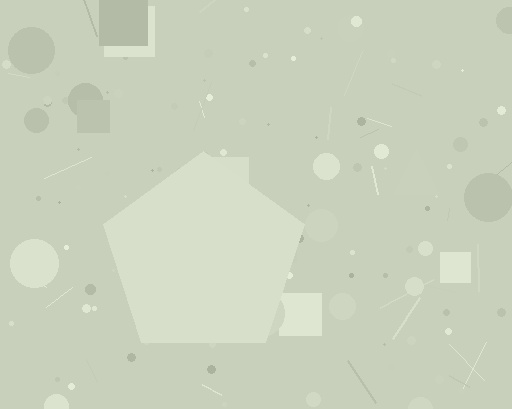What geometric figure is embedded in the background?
A pentagon is embedded in the background.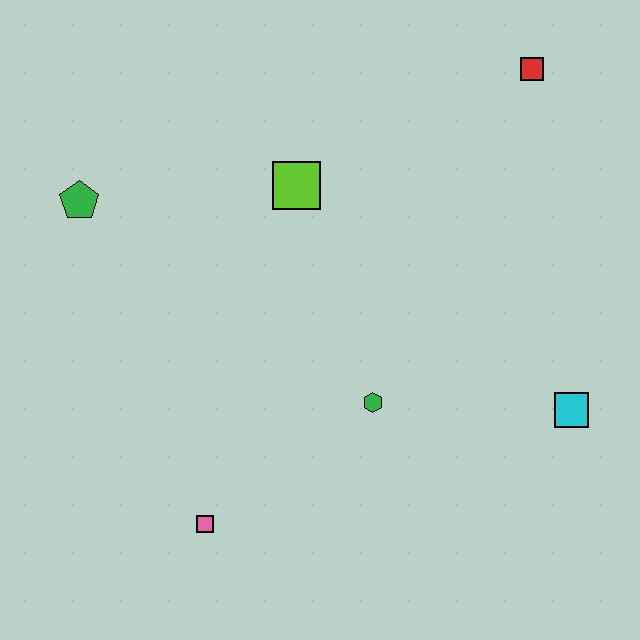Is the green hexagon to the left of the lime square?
No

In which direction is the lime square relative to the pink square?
The lime square is above the pink square.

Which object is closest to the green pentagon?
The lime square is closest to the green pentagon.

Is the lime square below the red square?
Yes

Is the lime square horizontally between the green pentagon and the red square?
Yes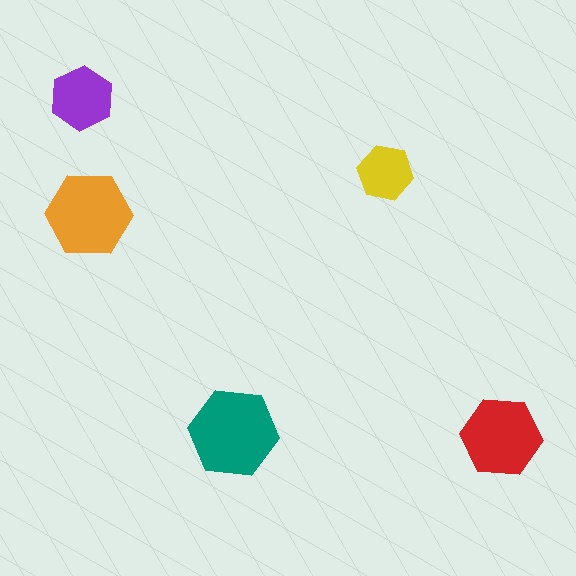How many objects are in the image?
There are 5 objects in the image.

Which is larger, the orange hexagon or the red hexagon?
The orange one.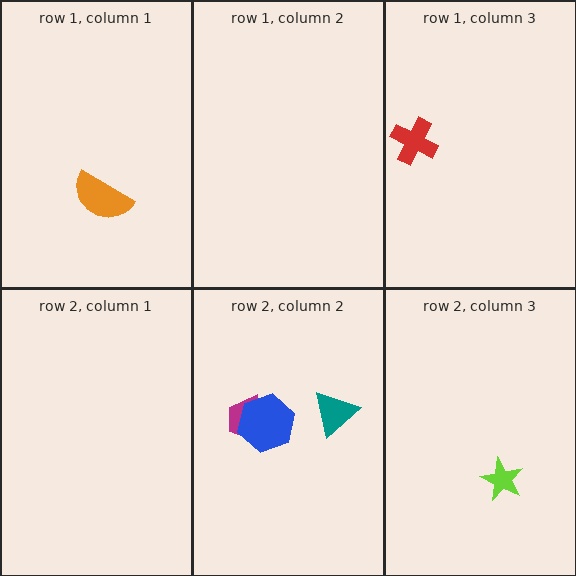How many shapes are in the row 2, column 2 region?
3.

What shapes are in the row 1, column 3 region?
The red cross.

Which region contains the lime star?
The row 2, column 3 region.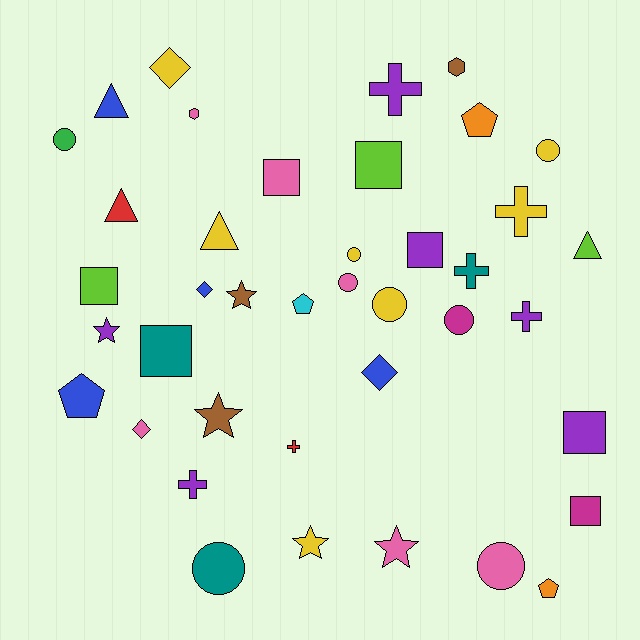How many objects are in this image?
There are 40 objects.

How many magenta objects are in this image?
There are 2 magenta objects.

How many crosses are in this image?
There are 6 crosses.